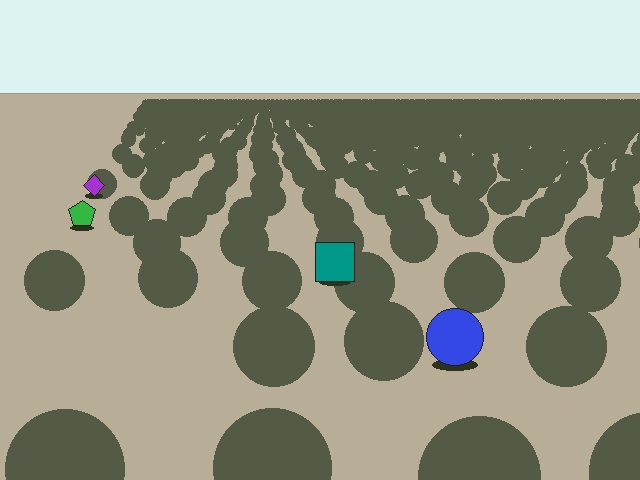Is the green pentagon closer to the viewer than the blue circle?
No. The blue circle is closer — you can tell from the texture gradient: the ground texture is coarser near it.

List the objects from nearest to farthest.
From nearest to farthest: the blue circle, the teal square, the green pentagon, the purple diamond.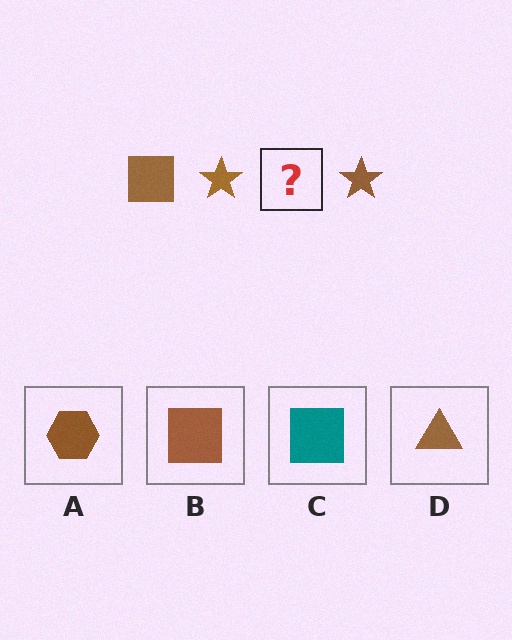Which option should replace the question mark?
Option B.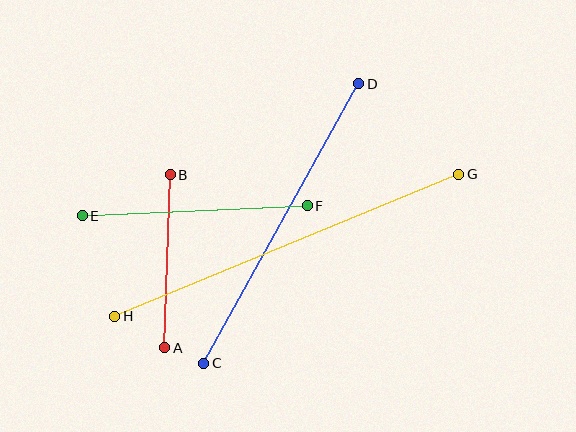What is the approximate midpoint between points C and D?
The midpoint is at approximately (281, 223) pixels.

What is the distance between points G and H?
The distance is approximately 372 pixels.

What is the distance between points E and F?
The distance is approximately 225 pixels.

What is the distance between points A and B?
The distance is approximately 173 pixels.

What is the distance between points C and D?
The distance is approximately 320 pixels.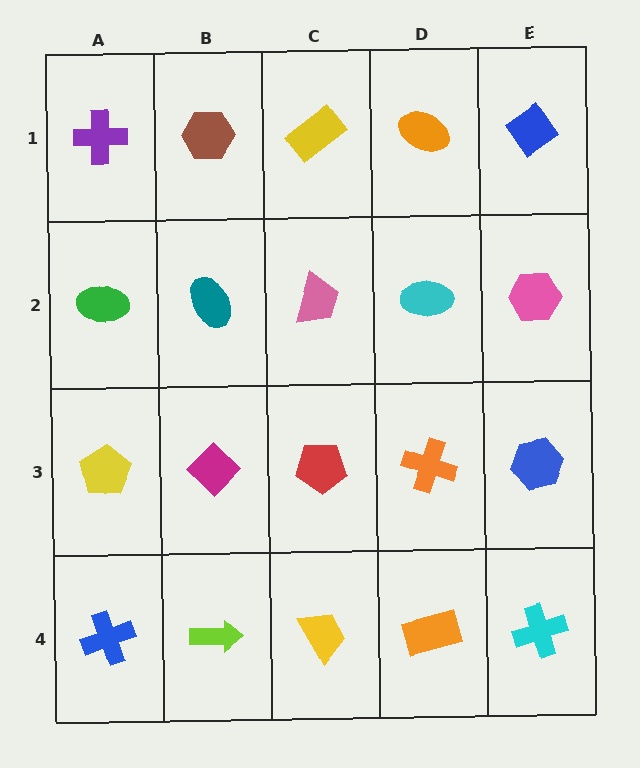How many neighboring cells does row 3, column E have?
3.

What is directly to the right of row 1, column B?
A yellow rectangle.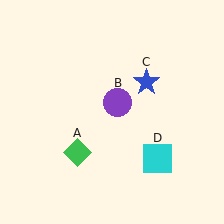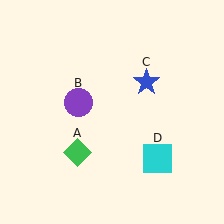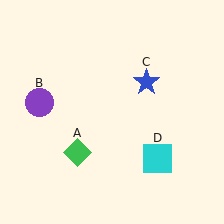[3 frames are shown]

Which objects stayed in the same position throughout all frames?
Green diamond (object A) and blue star (object C) and cyan square (object D) remained stationary.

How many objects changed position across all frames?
1 object changed position: purple circle (object B).